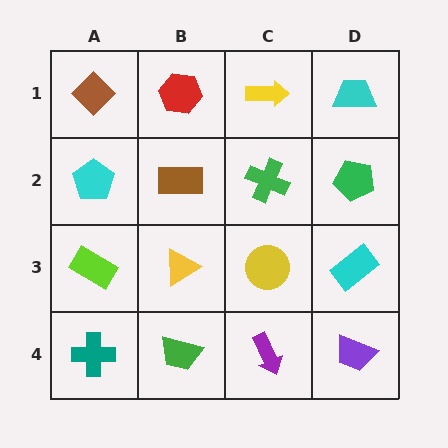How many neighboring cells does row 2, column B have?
4.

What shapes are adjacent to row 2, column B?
A red hexagon (row 1, column B), a yellow triangle (row 3, column B), a cyan pentagon (row 2, column A), a green cross (row 2, column C).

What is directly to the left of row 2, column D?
A green cross.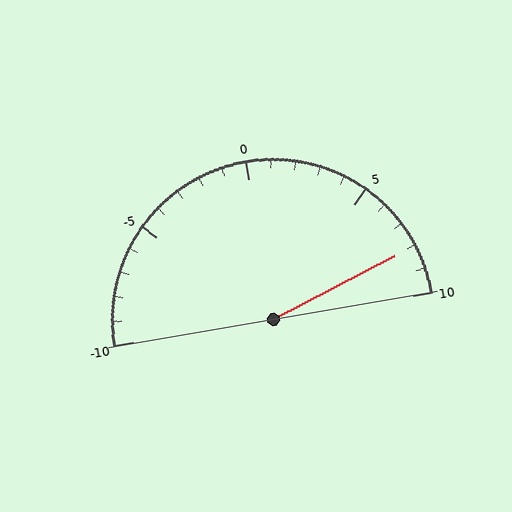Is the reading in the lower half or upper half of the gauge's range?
The reading is in the upper half of the range (-10 to 10).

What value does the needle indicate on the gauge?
The needle indicates approximately 8.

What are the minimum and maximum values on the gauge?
The gauge ranges from -10 to 10.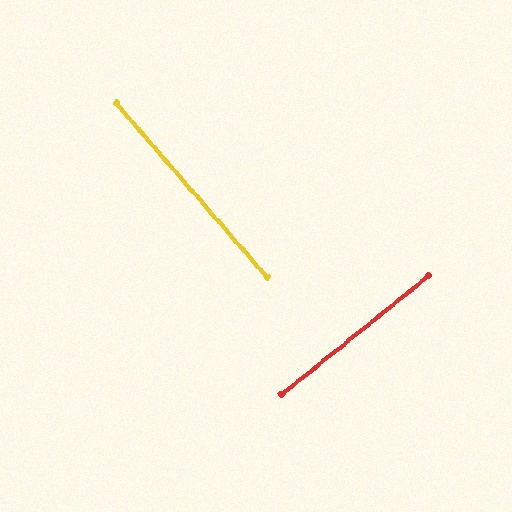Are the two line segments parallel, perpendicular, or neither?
Perpendicular — they meet at approximately 88°.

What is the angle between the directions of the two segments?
Approximately 88 degrees.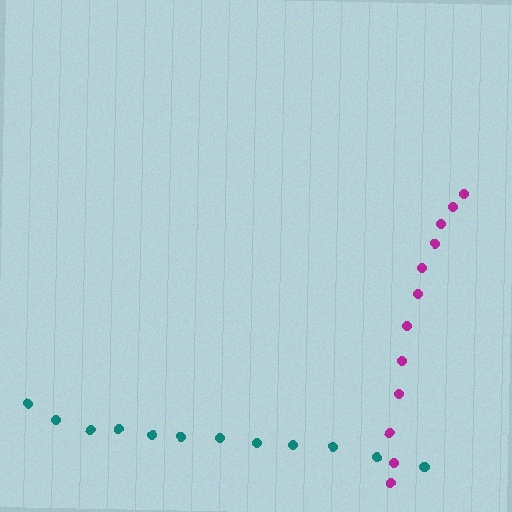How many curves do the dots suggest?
There are 2 distinct paths.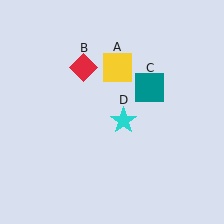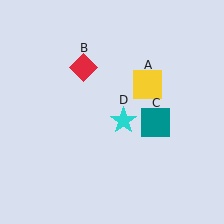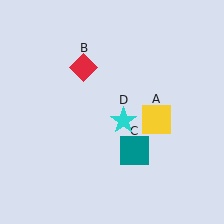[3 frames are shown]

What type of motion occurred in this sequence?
The yellow square (object A), teal square (object C) rotated clockwise around the center of the scene.